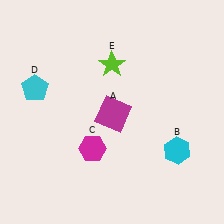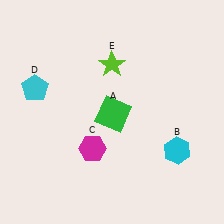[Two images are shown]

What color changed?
The square (A) changed from magenta in Image 1 to green in Image 2.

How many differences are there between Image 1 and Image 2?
There is 1 difference between the two images.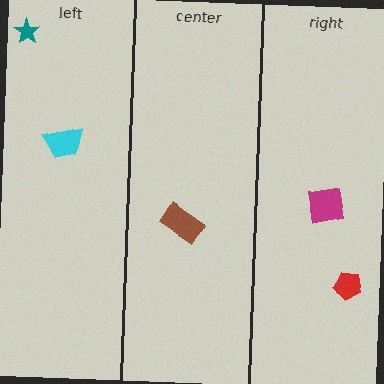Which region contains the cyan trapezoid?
The left region.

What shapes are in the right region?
The red pentagon, the magenta square.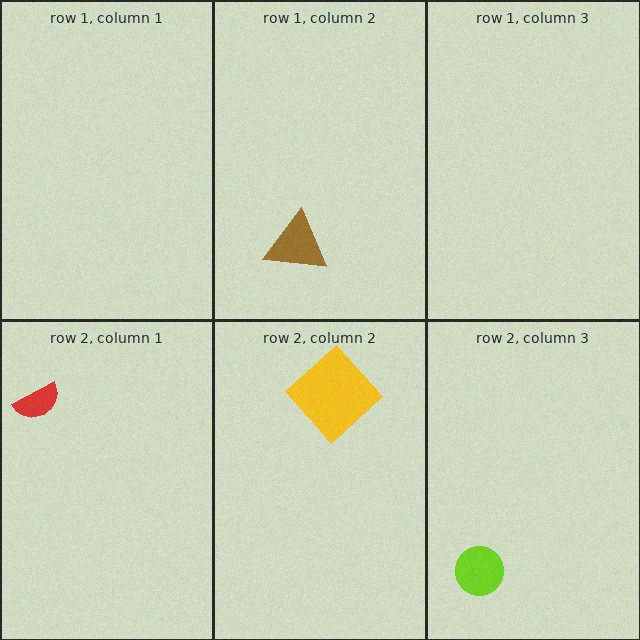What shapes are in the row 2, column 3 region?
The lime circle.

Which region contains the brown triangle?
The row 1, column 2 region.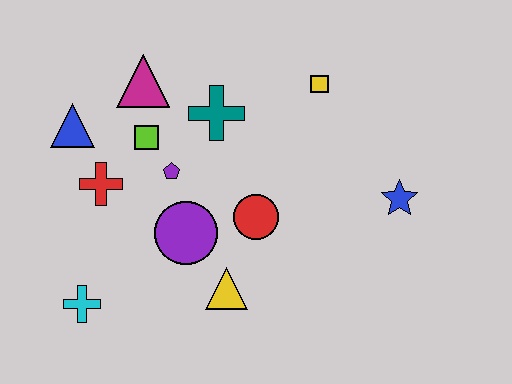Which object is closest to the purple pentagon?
The lime square is closest to the purple pentagon.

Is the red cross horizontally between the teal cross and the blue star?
No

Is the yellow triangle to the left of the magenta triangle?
No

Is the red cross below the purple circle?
No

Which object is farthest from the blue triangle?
The blue star is farthest from the blue triangle.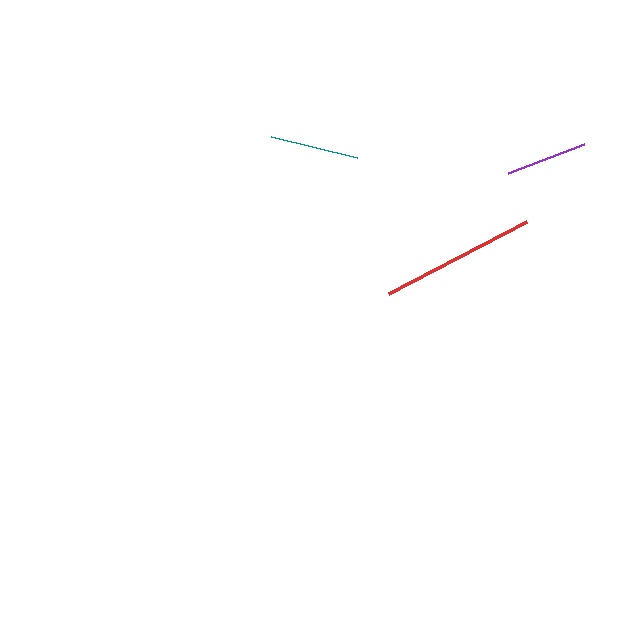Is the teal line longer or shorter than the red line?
The red line is longer than the teal line.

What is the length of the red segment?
The red segment is approximately 156 pixels long.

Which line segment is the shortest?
The purple line is the shortest at approximately 82 pixels.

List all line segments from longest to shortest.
From longest to shortest: red, teal, purple.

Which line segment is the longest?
The red line is the longest at approximately 156 pixels.